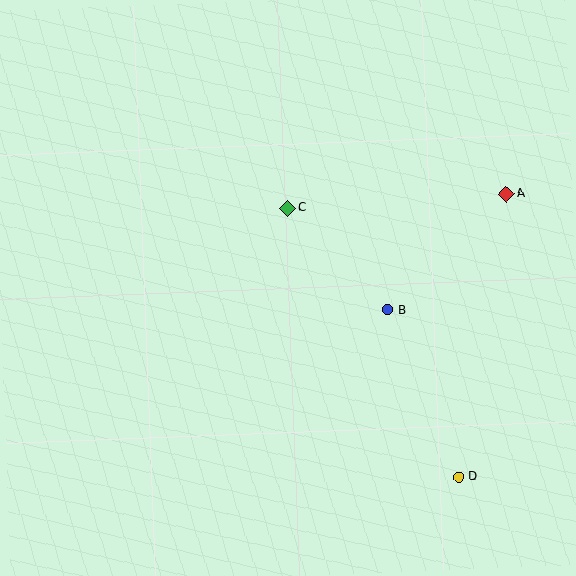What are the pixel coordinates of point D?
Point D is at (458, 477).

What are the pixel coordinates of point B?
Point B is at (388, 310).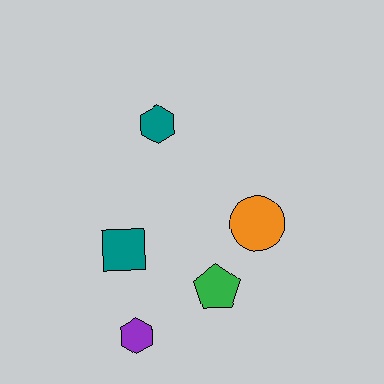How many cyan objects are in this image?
There are no cyan objects.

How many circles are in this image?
There is 1 circle.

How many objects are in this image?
There are 5 objects.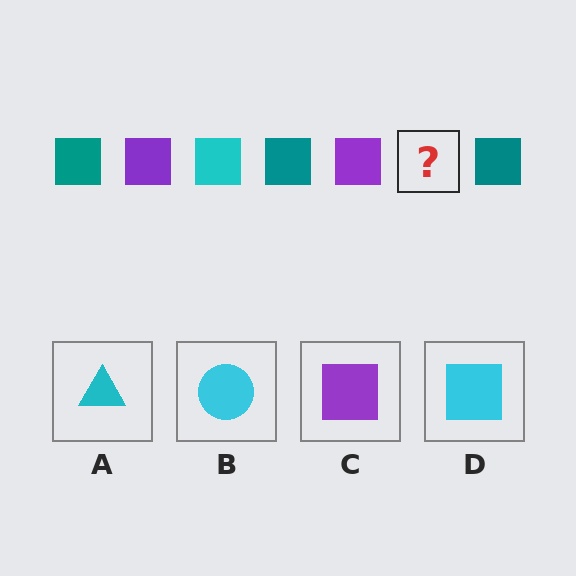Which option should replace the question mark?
Option D.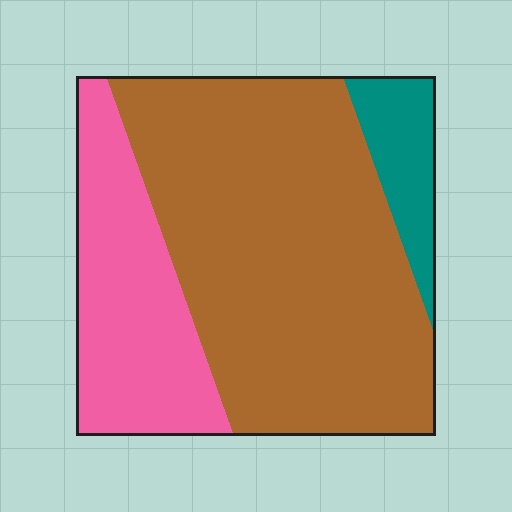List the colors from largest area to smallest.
From largest to smallest: brown, pink, teal.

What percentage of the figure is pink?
Pink covers roughly 25% of the figure.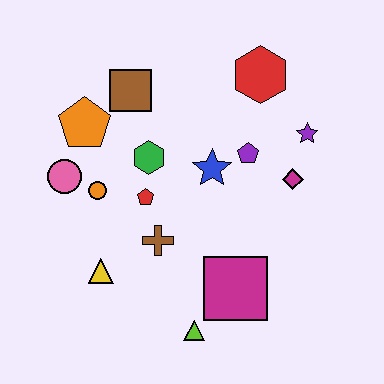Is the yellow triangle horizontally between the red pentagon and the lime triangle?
No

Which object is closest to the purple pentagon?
The blue star is closest to the purple pentagon.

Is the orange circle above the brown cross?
Yes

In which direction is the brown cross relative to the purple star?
The brown cross is to the left of the purple star.